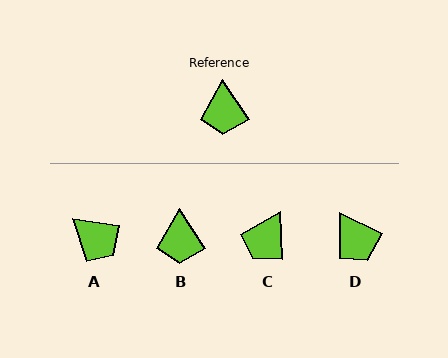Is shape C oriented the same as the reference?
No, it is off by about 31 degrees.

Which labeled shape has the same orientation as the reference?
B.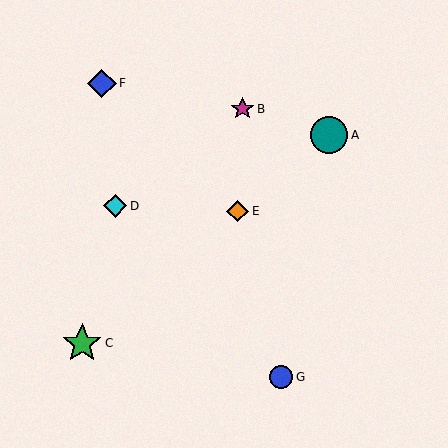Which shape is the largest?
The green star (labeled C) is the largest.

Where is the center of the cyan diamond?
The center of the cyan diamond is at (115, 206).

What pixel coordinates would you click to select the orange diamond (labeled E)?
Click at (238, 211) to select the orange diamond E.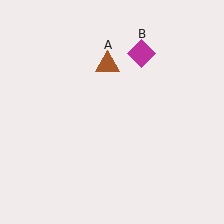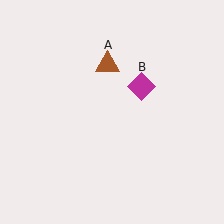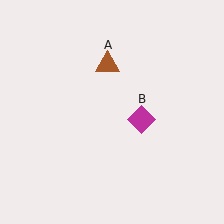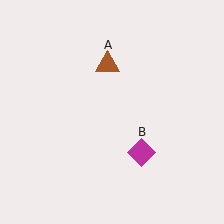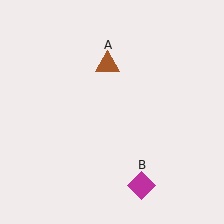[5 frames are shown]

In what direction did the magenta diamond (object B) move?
The magenta diamond (object B) moved down.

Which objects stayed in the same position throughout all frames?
Brown triangle (object A) remained stationary.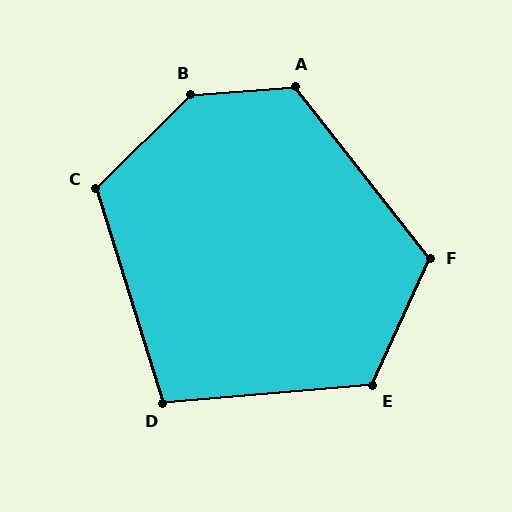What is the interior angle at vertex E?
Approximately 119 degrees (obtuse).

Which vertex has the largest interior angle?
B, at approximately 140 degrees.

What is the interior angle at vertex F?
Approximately 118 degrees (obtuse).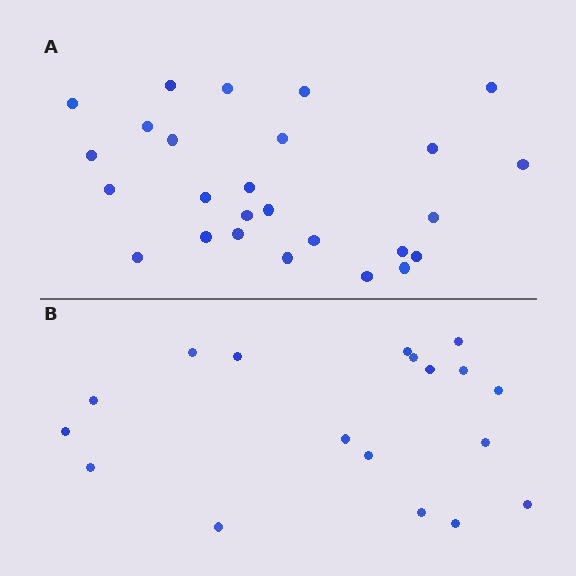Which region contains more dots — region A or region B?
Region A (the top region) has more dots.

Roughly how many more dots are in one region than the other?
Region A has roughly 8 or so more dots than region B.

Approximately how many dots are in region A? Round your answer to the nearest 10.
About 30 dots. (The exact count is 26, which rounds to 30.)